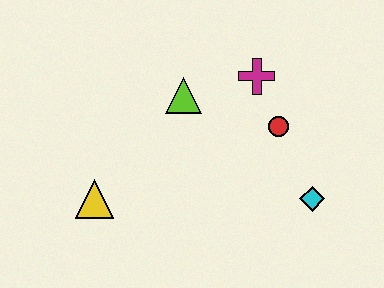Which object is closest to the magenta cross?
The red circle is closest to the magenta cross.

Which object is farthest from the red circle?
The yellow triangle is farthest from the red circle.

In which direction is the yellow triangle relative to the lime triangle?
The yellow triangle is below the lime triangle.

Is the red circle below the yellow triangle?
No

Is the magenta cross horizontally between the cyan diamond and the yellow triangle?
Yes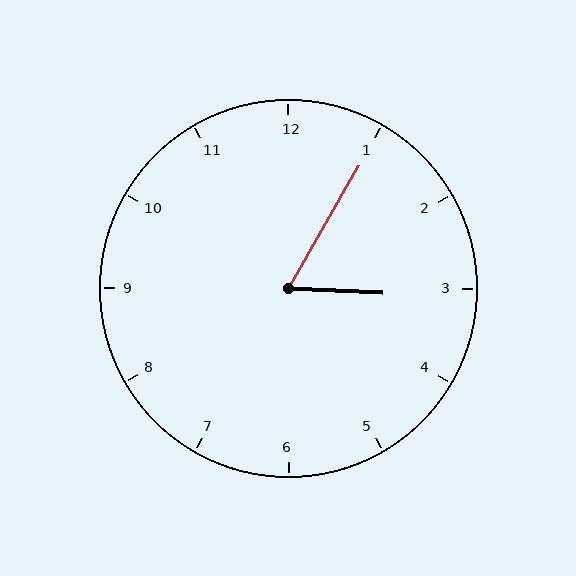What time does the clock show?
3:05.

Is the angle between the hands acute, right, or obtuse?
It is acute.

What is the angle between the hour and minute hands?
Approximately 62 degrees.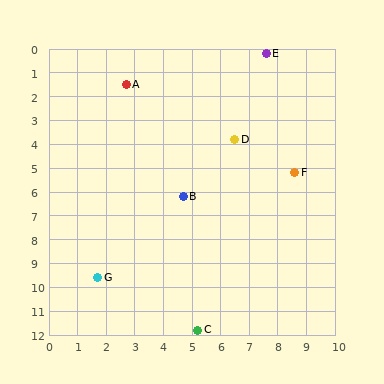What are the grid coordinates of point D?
Point D is at approximately (6.5, 3.8).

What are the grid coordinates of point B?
Point B is at approximately (4.7, 6.2).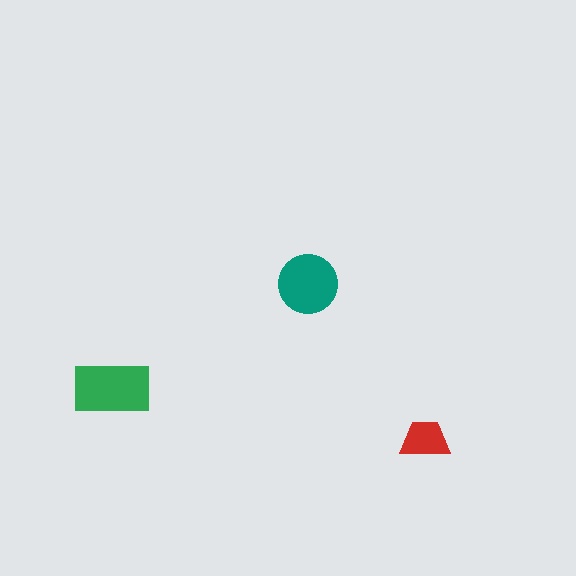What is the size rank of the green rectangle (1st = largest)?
1st.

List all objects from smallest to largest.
The red trapezoid, the teal circle, the green rectangle.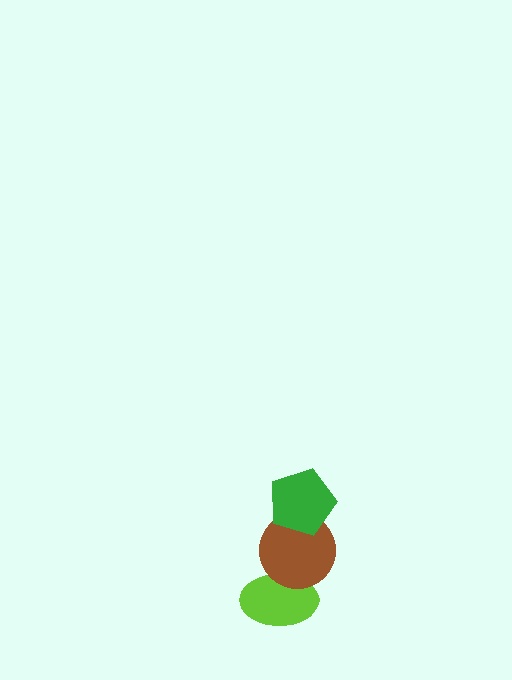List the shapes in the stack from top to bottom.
From top to bottom: the green pentagon, the brown circle, the lime ellipse.